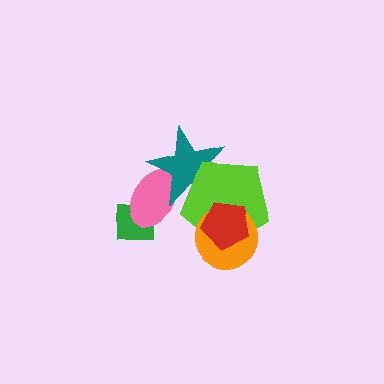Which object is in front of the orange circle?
The red pentagon is in front of the orange circle.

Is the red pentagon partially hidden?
No, no other shape covers it.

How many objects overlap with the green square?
1 object overlaps with the green square.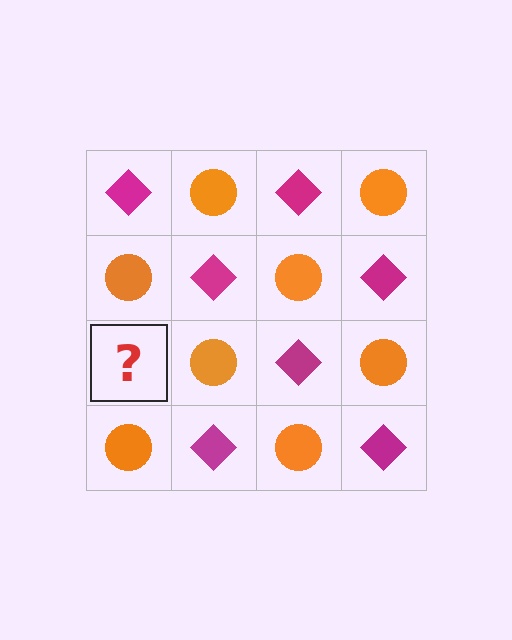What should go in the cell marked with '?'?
The missing cell should contain a magenta diamond.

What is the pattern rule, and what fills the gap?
The rule is that it alternates magenta diamond and orange circle in a checkerboard pattern. The gap should be filled with a magenta diamond.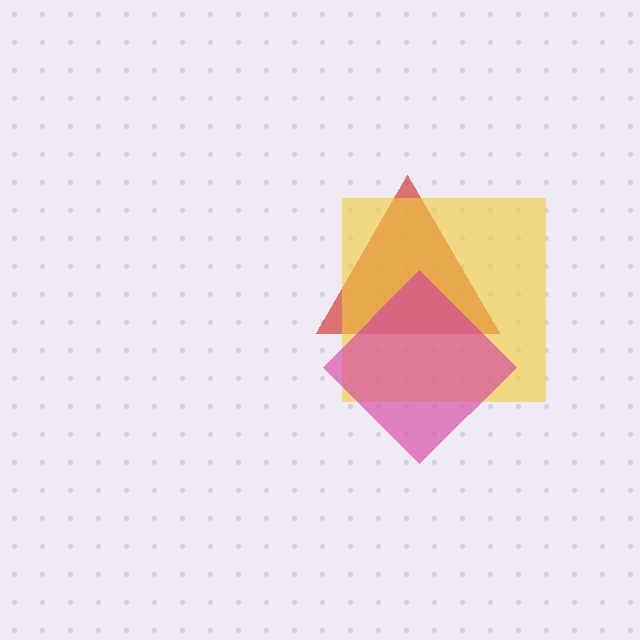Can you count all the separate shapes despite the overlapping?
Yes, there are 3 separate shapes.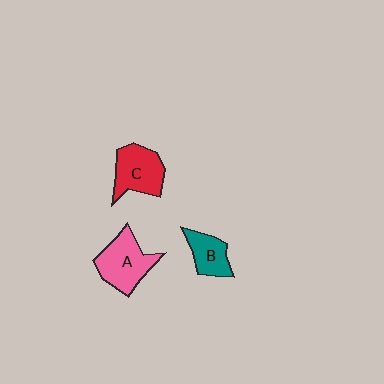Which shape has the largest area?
Shape A (pink).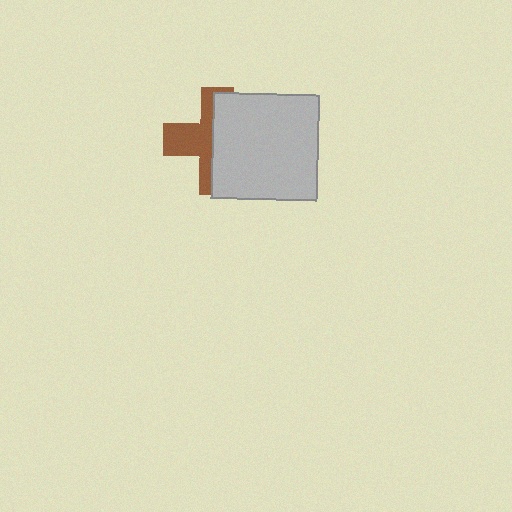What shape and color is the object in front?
The object in front is a light gray square.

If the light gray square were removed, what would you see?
You would see the complete brown cross.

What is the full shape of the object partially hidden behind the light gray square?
The partially hidden object is a brown cross.